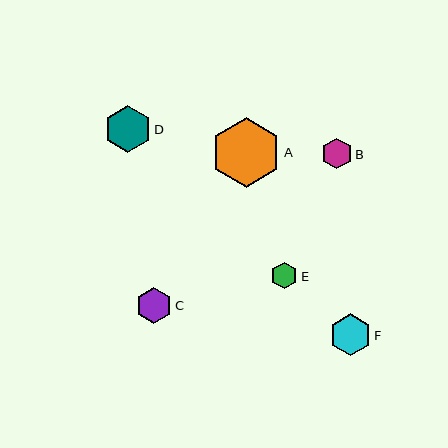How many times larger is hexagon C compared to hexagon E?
Hexagon C is approximately 1.4 times the size of hexagon E.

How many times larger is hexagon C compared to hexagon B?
Hexagon C is approximately 1.2 times the size of hexagon B.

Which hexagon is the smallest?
Hexagon E is the smallest with a size of approximately 27 pixels.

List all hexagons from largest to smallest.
From largest to smallest: A, D, F, C, B, E.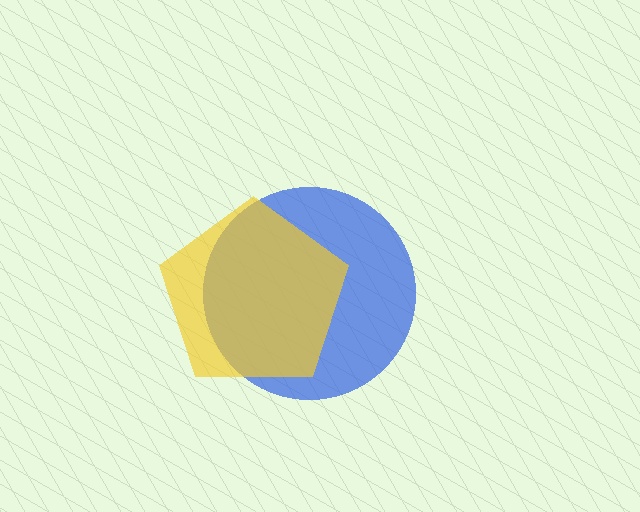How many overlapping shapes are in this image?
There are 2 overlapping shapes in the image.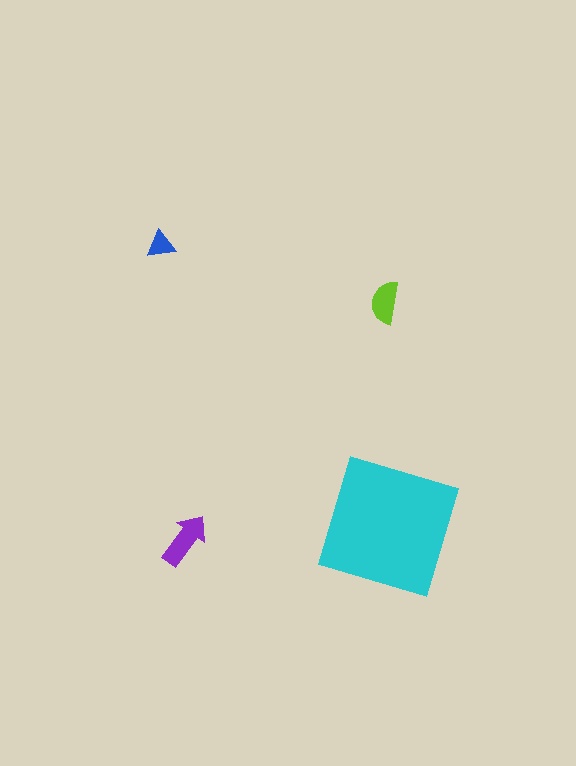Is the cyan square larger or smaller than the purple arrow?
Larger.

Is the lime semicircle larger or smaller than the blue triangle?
Larger.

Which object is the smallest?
The blue triangle.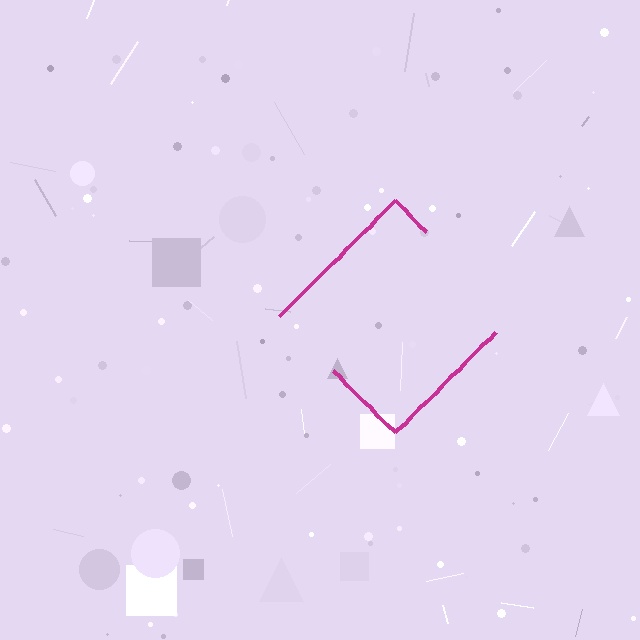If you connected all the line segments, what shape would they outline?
They would outline a diamond.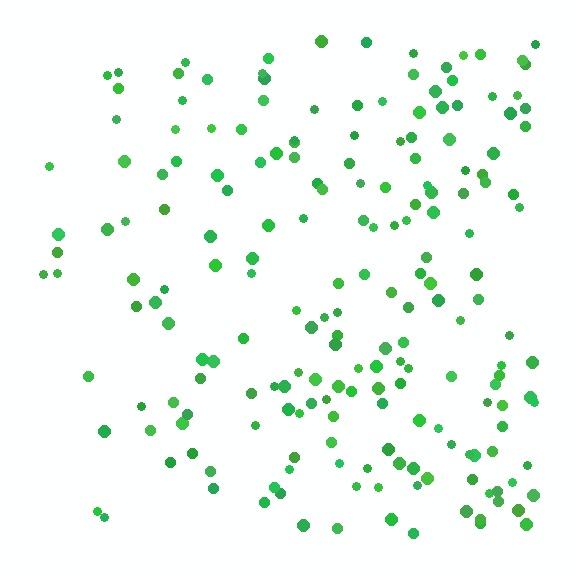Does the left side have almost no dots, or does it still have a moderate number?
Still a moderate number, just noticeably fewer than the right.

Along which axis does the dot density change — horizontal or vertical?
Horizontal.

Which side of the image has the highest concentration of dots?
The right.